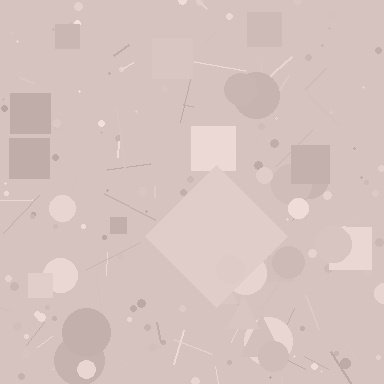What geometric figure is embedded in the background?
A diamond is embedded in the background.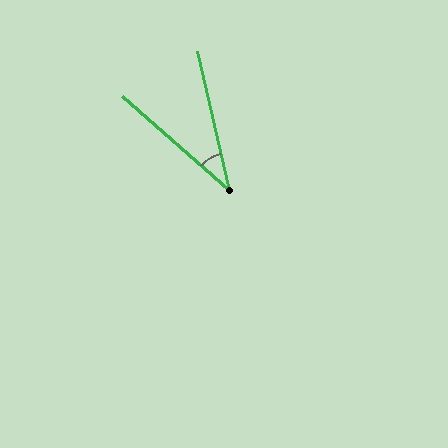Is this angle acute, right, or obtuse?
It is acute.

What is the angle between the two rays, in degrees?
Approximately 36 degrees.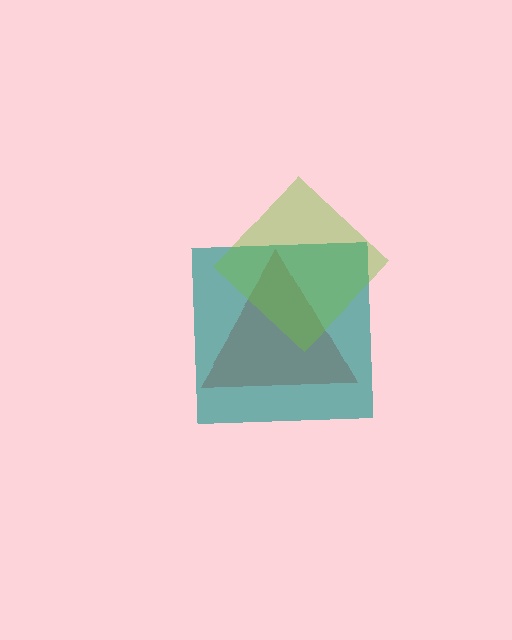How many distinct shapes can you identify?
There are 3 distinct shapes: a red triangle, a teal square, a lime diamond.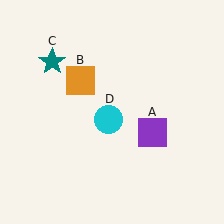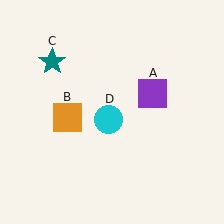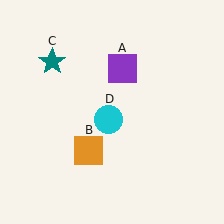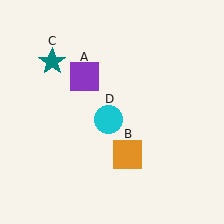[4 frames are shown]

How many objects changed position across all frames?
2 objects changed position: purple square (object A), orange square (object B).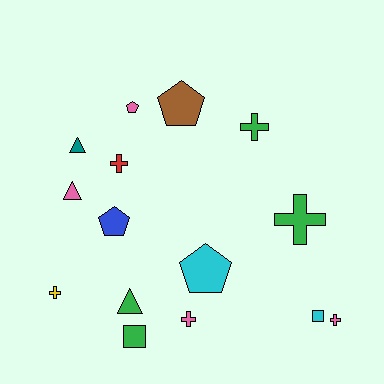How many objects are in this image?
There are 15 objects.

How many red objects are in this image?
There is 1 red object.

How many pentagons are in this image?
There are 4 pentagons.